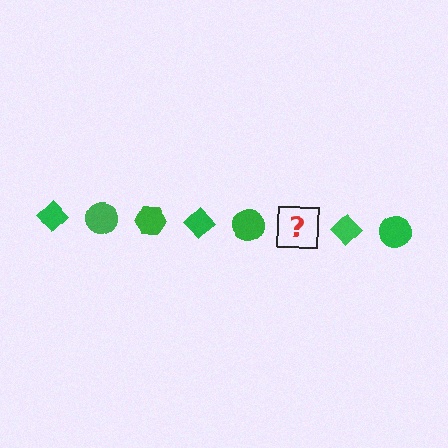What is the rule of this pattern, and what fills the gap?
The rule is that the pattern cycles through diamond, circle, hexagon shapes in green. The gap should be filled with a green hexagon.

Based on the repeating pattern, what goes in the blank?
The blank should be a green hexagon.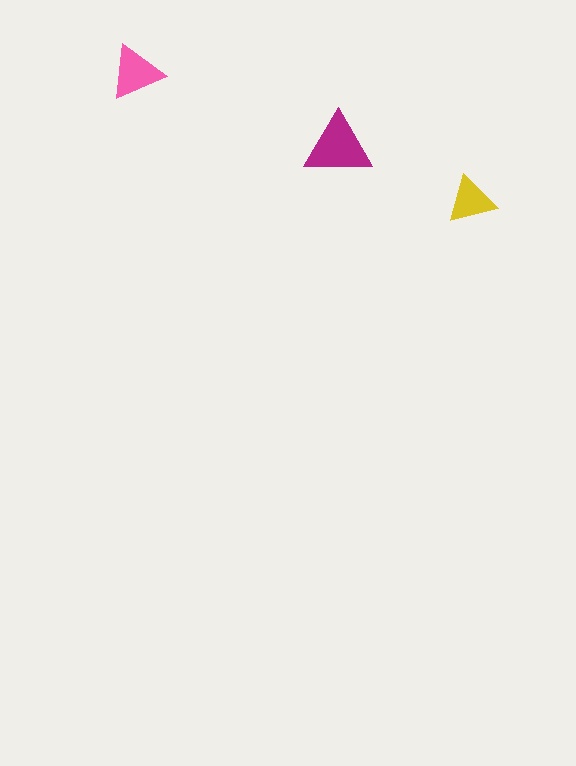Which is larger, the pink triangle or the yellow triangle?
The pink one.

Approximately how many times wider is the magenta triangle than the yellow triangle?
About 1.5 times wider.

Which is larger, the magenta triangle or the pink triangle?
The magenta one.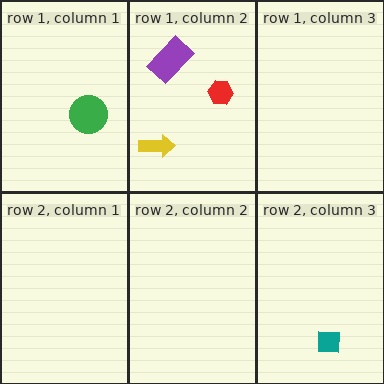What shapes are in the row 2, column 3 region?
The teal square.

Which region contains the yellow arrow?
The row 1, column 2 region.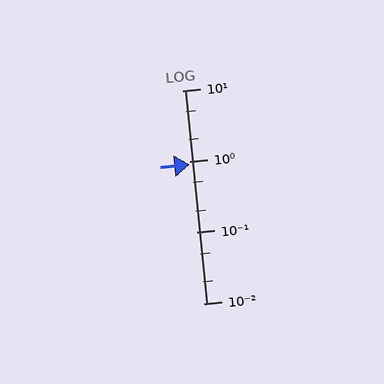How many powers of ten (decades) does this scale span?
The scale spans 3 decades, from 0.01 to 10.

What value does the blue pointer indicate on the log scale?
The pointer indicates approximately 0.9.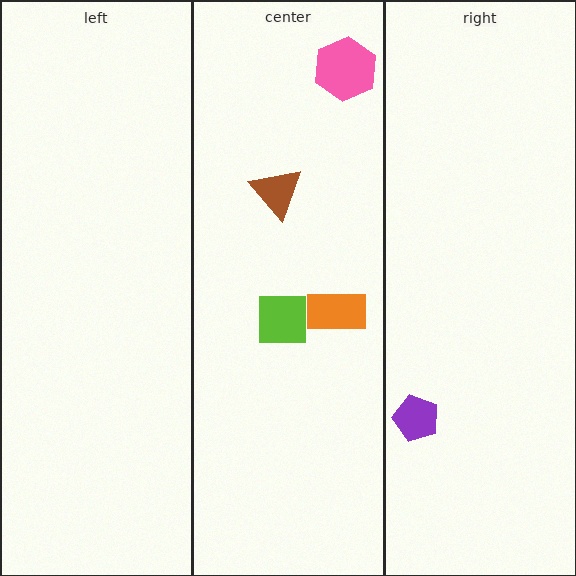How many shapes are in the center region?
4.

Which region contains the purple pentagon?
The right region.